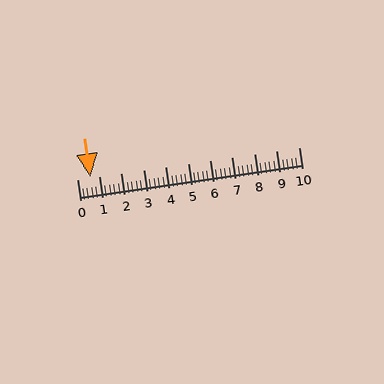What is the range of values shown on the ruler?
The ruler shows values from 0 to 10.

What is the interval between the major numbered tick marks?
The major tick marks are spaced 1 units apart.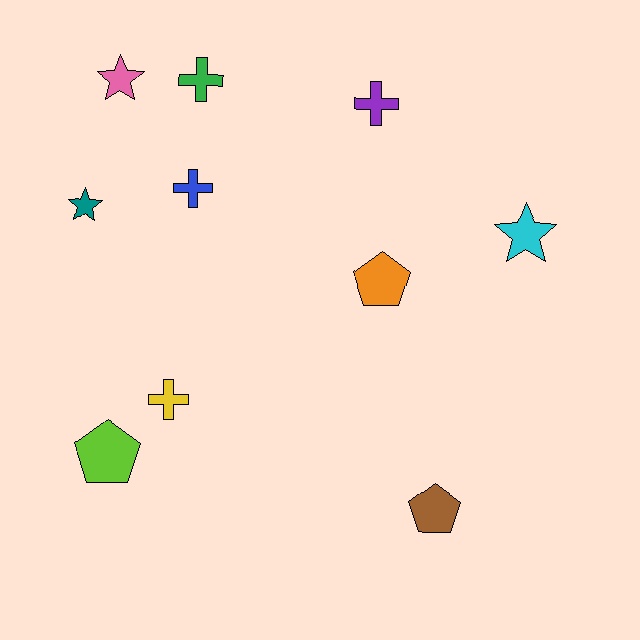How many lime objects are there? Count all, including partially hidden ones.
There is 1 lime object.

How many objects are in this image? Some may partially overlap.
There are 10 objects.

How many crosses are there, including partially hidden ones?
There are 4 crosses.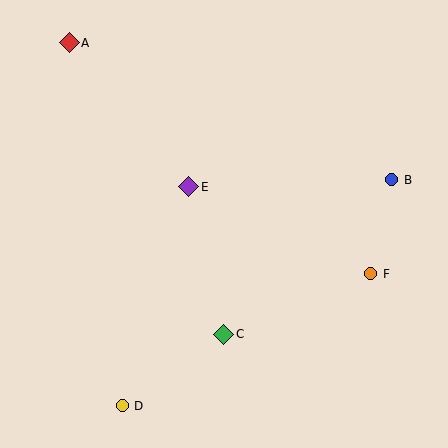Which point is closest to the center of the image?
Point E at (189, 187) is closest to the center.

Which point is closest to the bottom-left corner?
Point D is closest to the bottom-left corner.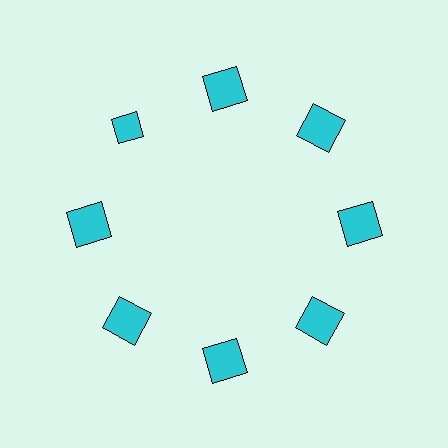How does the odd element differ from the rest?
It has a different shape: diamond instead of square.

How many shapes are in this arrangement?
There are 8 shapes arranged in a ring pattern.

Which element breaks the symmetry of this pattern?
The cyan diamond at roughly the 10 o'clock position breaks the symmetry. All other shapes are cyan squares.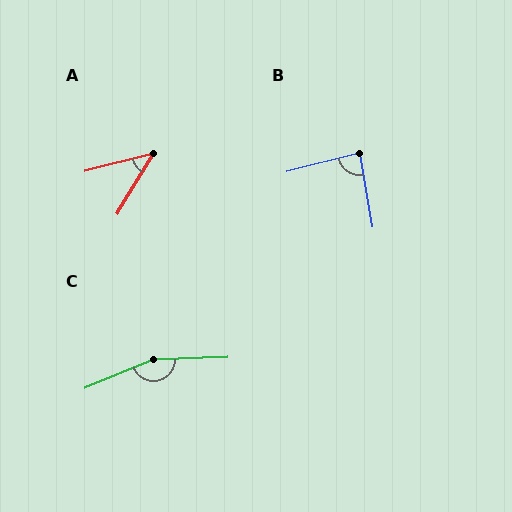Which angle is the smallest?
A, at approximately 44 degrees.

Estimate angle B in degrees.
Approximately 86 degrees.